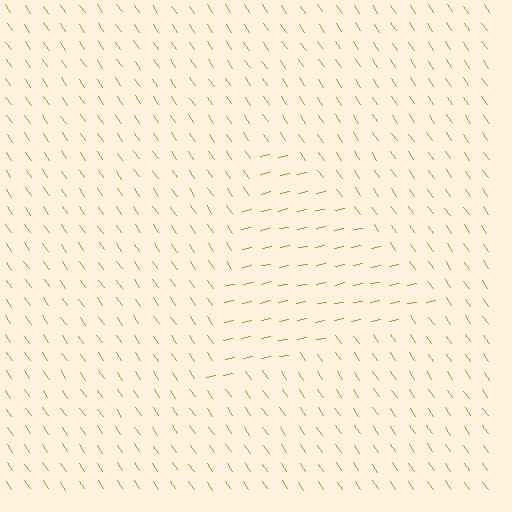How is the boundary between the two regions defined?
The boundary is defined purely by a change in line orientation (approximately 67 degrees difference). All lines are the same color and thickness.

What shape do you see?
I see a triangle.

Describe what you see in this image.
The image is filled with small orange line segments. A triangle region in the image has lines oriented differently from the surrounding lines, creating a visible texture boundary.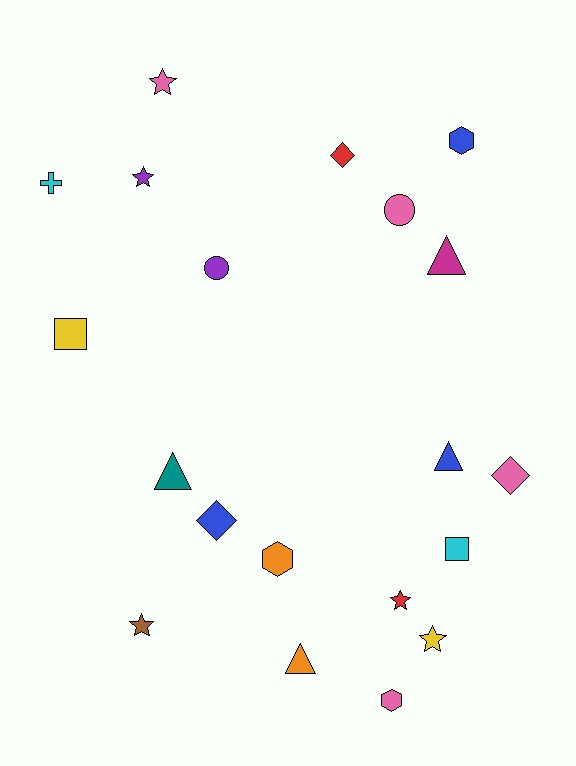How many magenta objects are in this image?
There is 1 magenta object.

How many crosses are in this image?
There is 1 cross.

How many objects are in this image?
There are 20 objects.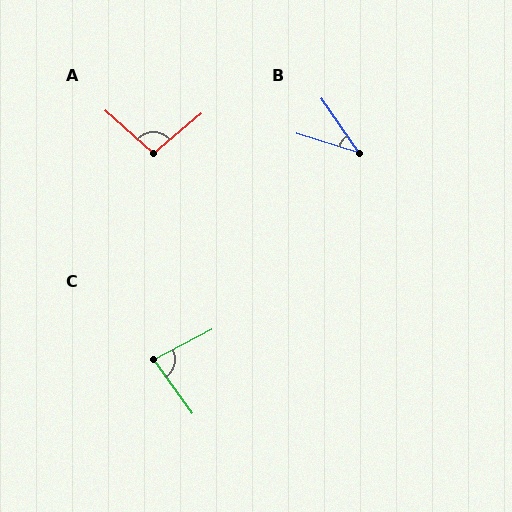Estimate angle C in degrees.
Approximately 81 degrees.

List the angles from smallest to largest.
B (38°), C (81°), A (98°).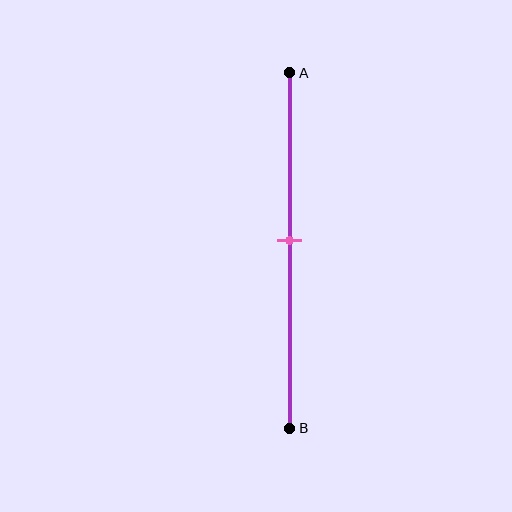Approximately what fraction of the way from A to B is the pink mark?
The pink mark is approximately 45% of the way from A to B.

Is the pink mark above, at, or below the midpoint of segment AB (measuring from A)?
The pink mark is approximately at the midpoint of segment AB.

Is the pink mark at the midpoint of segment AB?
Yes, the mark is approximately at the midpoint.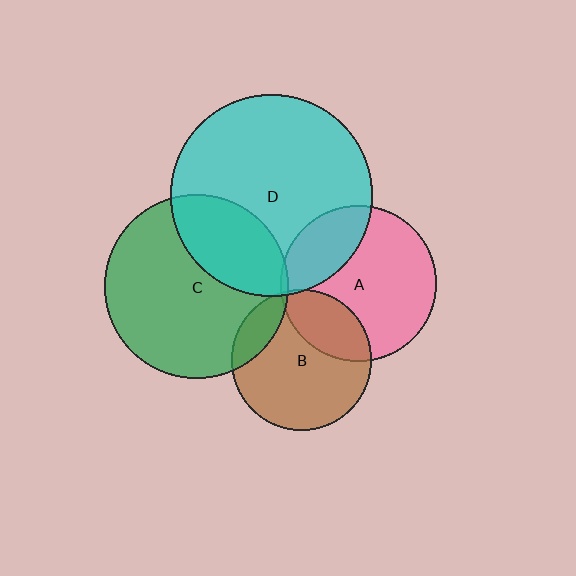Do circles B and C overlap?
Yes.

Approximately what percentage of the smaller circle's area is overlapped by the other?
Approximately 15%.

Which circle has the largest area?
Circle D (cyan).